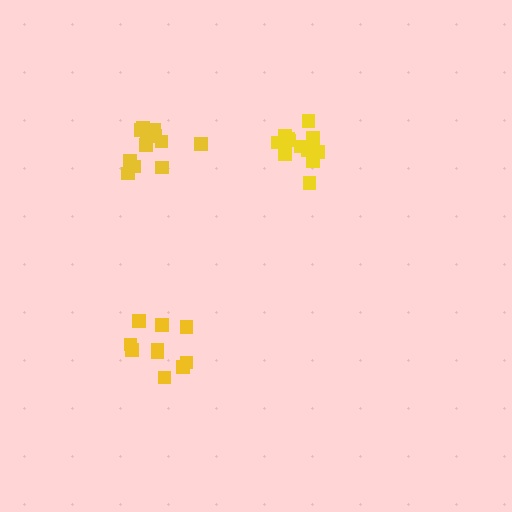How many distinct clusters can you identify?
There are 3 distinct clusters.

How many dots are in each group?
Group 1: 10 dots, Group 2: 12 dots, Group 3: 13 dots (35 total).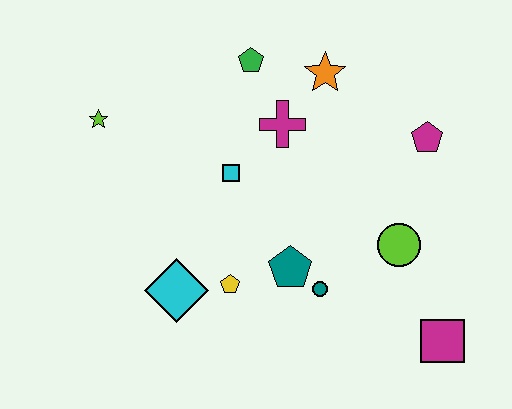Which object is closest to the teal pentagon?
The teal circle is closest to the teal pentagon.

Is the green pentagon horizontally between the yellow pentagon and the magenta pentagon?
Yes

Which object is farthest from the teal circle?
The lime star is farthest from the teal circle.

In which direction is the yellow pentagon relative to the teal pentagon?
The yellow pentagon is to the left of the teal pentagon.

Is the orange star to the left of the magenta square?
Yes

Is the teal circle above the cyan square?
No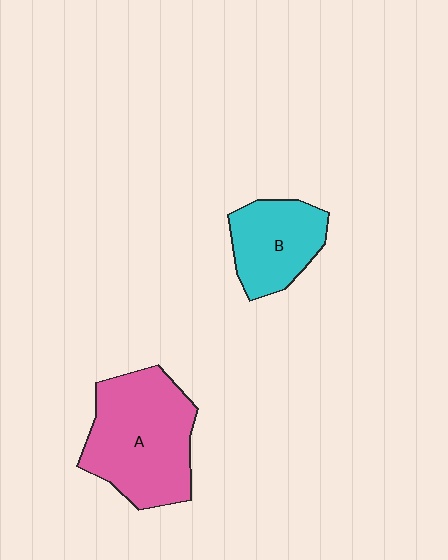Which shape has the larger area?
Shape A (pink).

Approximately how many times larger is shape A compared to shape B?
Approximately 1.7 times.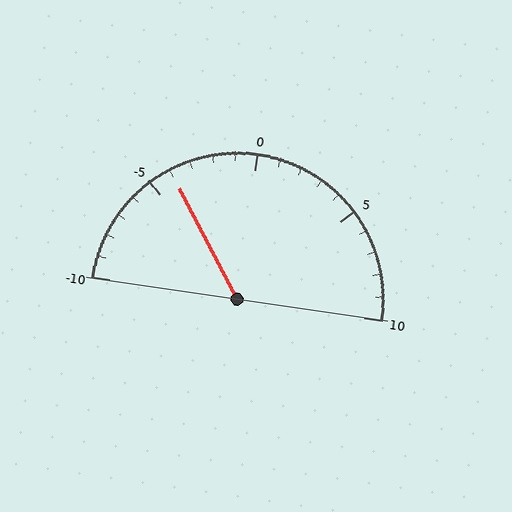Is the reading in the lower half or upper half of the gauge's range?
The reading is in the lower half of the range (-10 to 10).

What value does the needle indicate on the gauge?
The needle indicates approximately -4.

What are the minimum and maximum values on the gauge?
The gauge ranges from -10 to 10.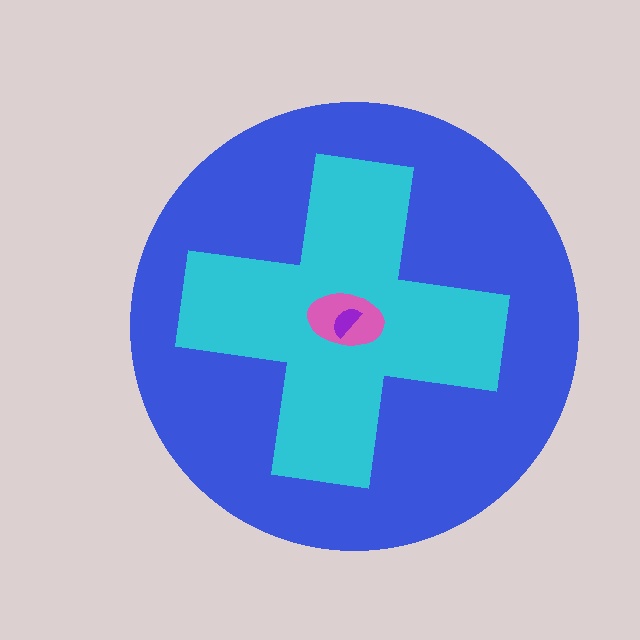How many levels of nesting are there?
4.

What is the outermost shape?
The blue circle.